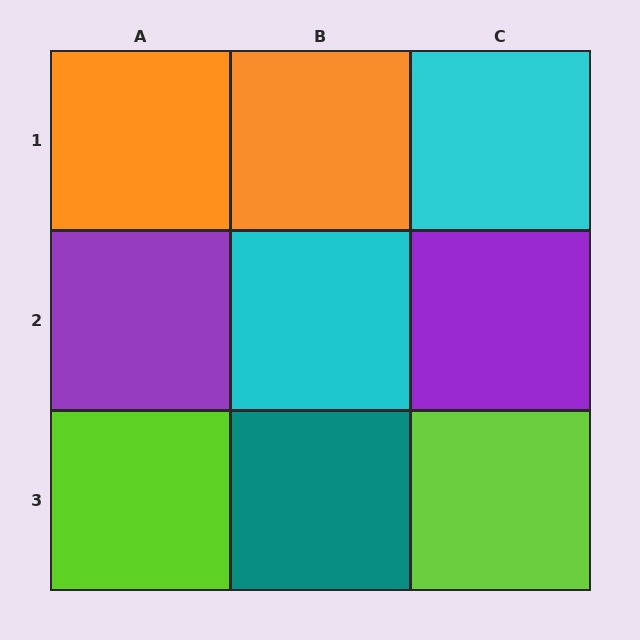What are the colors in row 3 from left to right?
Lime, teal, lime.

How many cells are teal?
1 cell is teal.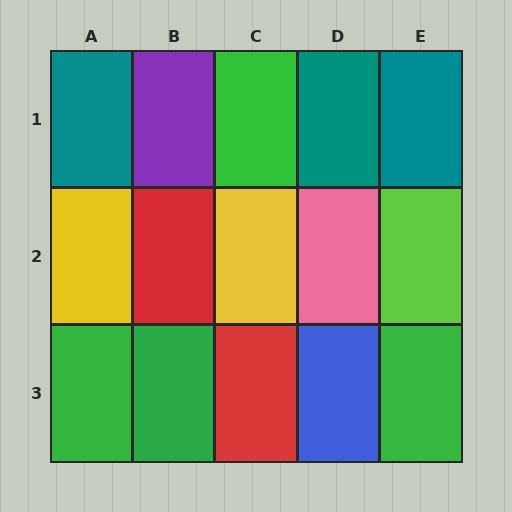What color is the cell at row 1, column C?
Green.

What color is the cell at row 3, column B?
Green.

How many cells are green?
4 cells are green.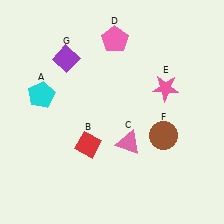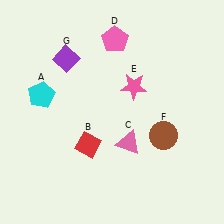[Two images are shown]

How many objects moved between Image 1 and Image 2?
1 object moved between the two images.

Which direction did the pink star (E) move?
The pink star (E) moved left.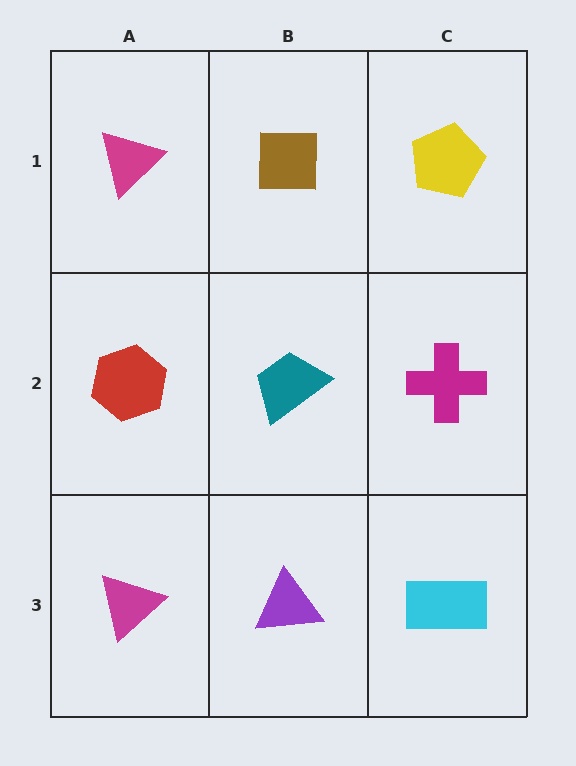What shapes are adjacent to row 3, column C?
A magenta cross (row 2, column C), a purple triangle (row 3, column B).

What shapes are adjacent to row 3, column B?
A teal trapezoid (row 2, column B), a magenta triangle (row 3, column A), a cyan rectangle (row 3, column C).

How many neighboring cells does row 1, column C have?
2.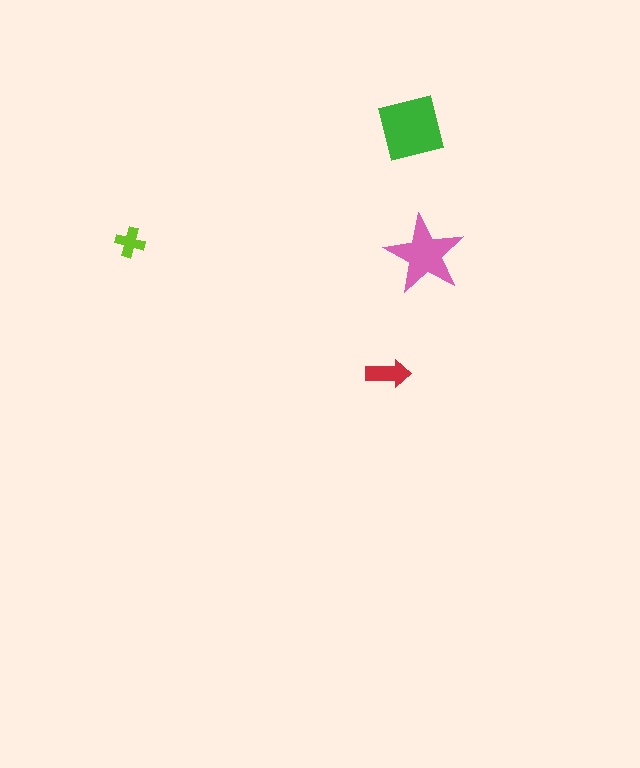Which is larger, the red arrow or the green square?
The green square.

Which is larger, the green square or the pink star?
The green square.